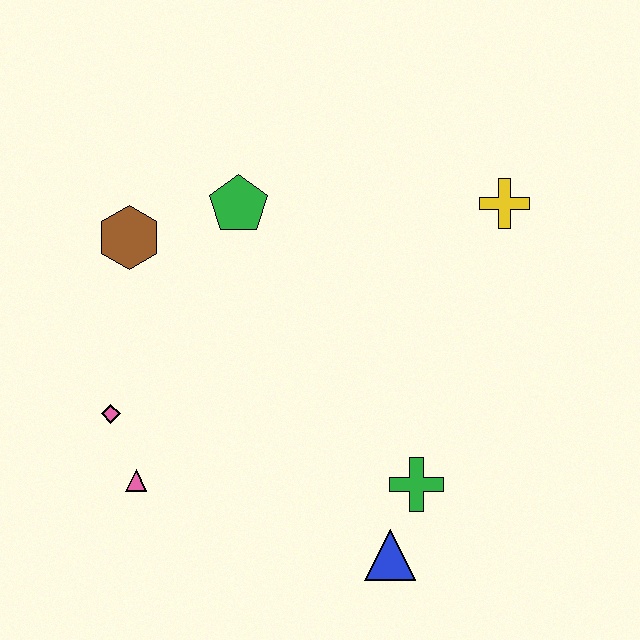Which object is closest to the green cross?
The blue triangle is closest to the green cross.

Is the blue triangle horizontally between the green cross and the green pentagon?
Yes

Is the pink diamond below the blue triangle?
No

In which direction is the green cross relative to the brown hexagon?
The green cross is to the right of the brown hexagon.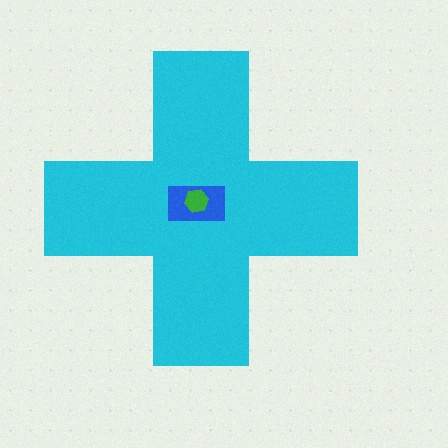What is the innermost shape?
The green hexagon.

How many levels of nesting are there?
3.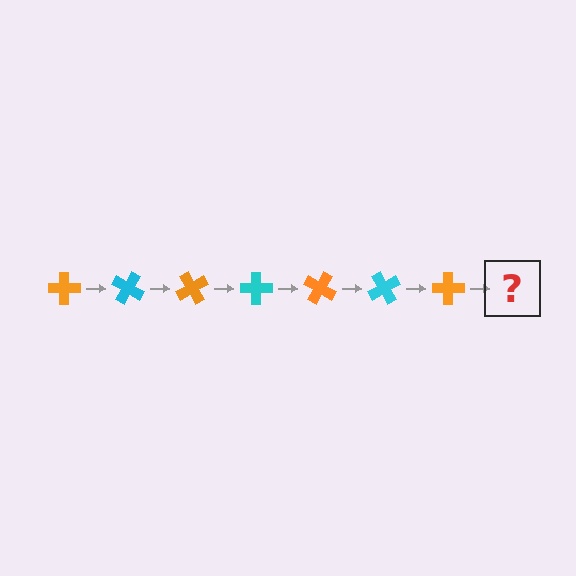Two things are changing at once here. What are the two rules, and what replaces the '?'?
The two rules are that it rotates 30 degrees each step and the color cycles through orange and cyan. The '?' should be a cyan cross, rotated 210 degrees from the start.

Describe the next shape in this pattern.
It should be a cyan cross, rotated 210 degrees from the start.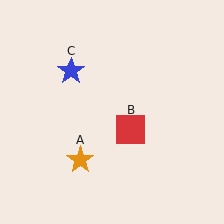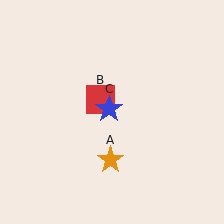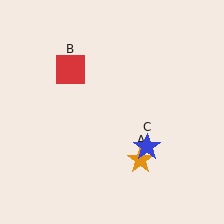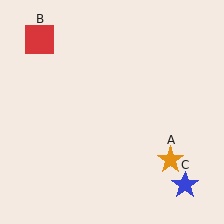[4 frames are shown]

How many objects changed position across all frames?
3 objects changed position: orange star (object A), red square (object B), blue star (object C).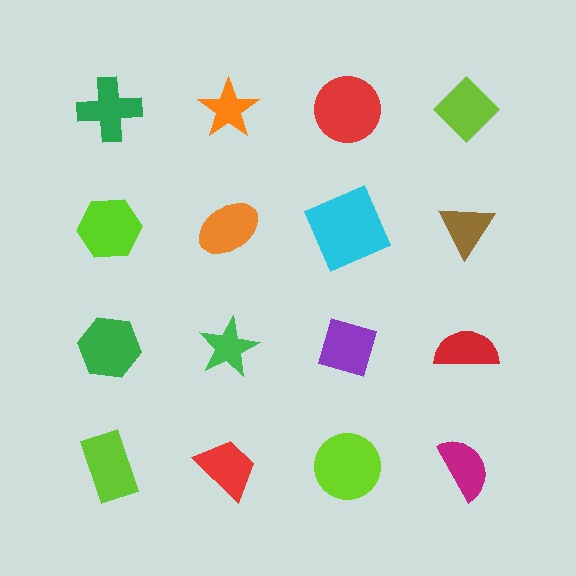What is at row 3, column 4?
A red semicircle.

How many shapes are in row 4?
4 shapes.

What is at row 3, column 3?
A purple diamond.